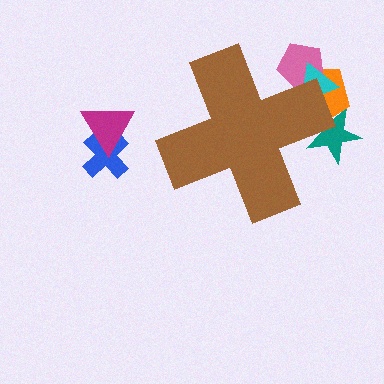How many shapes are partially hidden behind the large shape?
4 shapes are partially hidden.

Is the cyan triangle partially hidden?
Yes, the cyan triangle is partially hidden behind the brown cross.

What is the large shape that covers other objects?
A brown cross.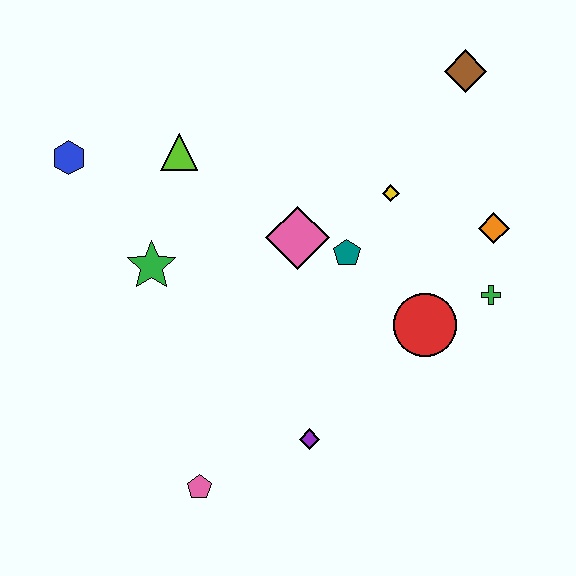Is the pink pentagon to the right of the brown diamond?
No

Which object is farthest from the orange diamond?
The blue hexagon is farthest from the orange diamond.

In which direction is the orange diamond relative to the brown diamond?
The orange diamond is below the brown diamond.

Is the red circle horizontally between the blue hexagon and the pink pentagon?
No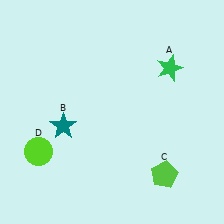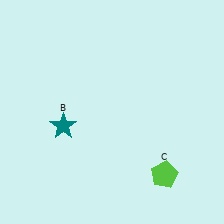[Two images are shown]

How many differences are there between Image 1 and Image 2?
There are 2 differences between the two images.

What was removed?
The green star (A), the lime circle (D) were removed in Image 2.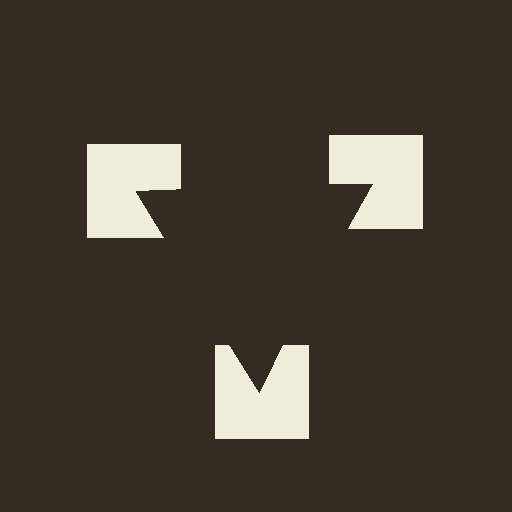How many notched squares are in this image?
There are 3 — one at each vertex of the illusory triangle.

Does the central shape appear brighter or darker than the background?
It typically appears slightly darker than the background, even though no actual brightness change is drawn.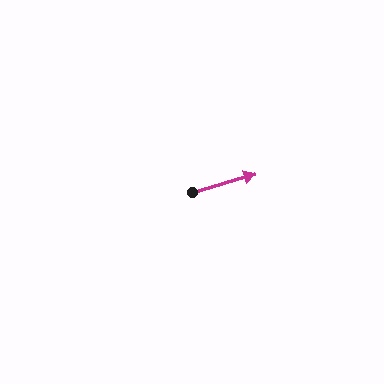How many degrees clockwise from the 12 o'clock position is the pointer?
Approximately 74 degrees.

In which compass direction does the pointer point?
East.